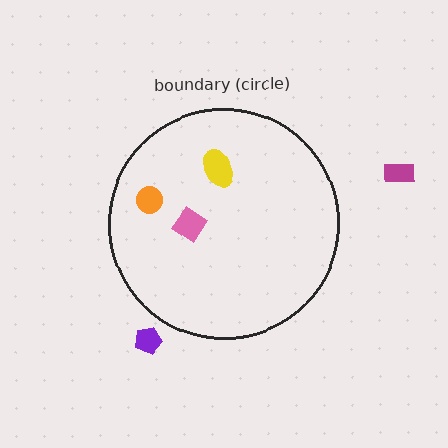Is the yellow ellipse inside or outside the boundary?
Inside.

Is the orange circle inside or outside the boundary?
Inside.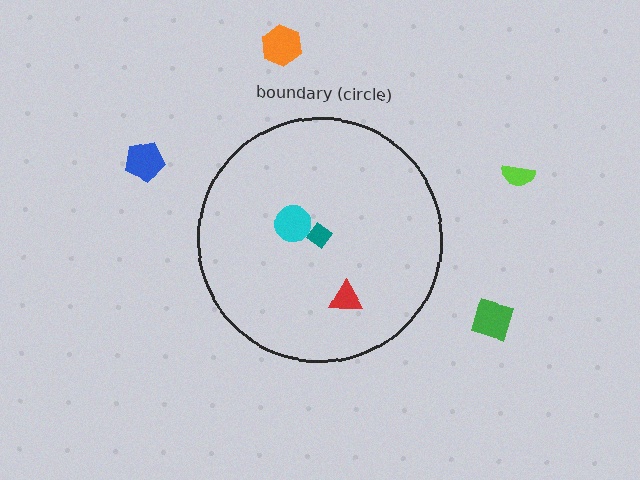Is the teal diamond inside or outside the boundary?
Inside.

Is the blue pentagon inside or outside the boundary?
Outside.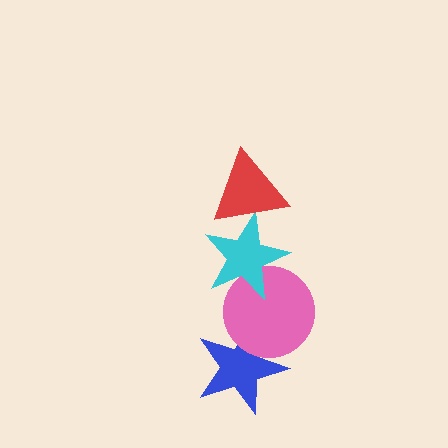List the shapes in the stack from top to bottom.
From top to bottom: the red triangle, the cyan star, the pink circle, the blue star.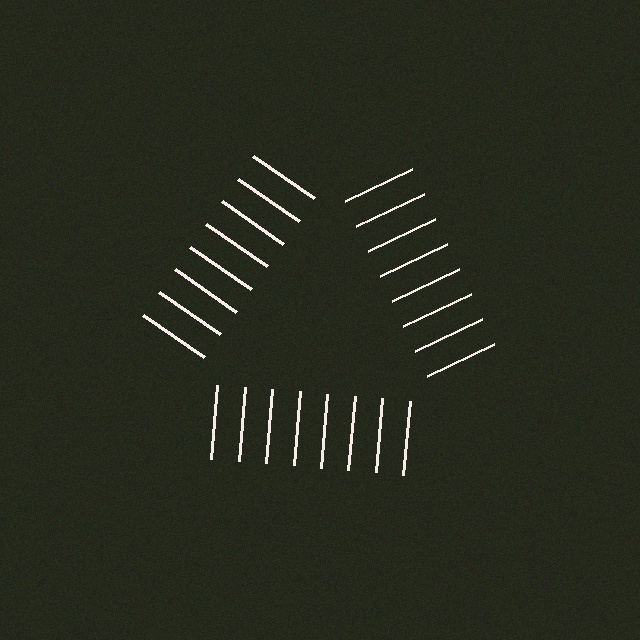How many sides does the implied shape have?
3 sides — the line-ends trace a triangle.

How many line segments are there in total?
24 — 8 along each of the 3 edges.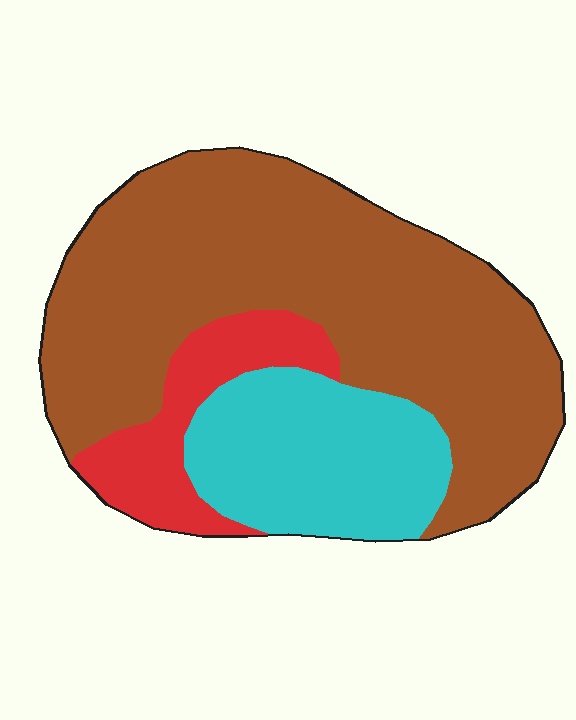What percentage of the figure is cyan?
Cyan takes up less than a quarter of the figure.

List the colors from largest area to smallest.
From largest to smallest: brown, cyan, red.